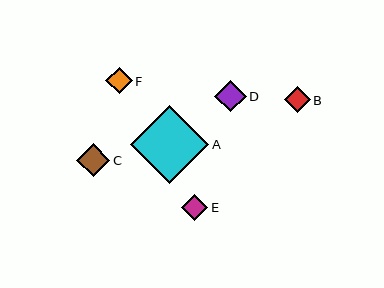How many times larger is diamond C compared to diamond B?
Diamond C is approximately 1.3 times the size of diamond B.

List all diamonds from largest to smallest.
From largest to smallest: A, C, D, F, E, B.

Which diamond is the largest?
Diamond A is the largest with a size of approximately 78 pixels.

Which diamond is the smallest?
Diamond B is the smallest with a size of approximately 26 pixels.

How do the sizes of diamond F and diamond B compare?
Diamond F and diamond B are approximately the same size.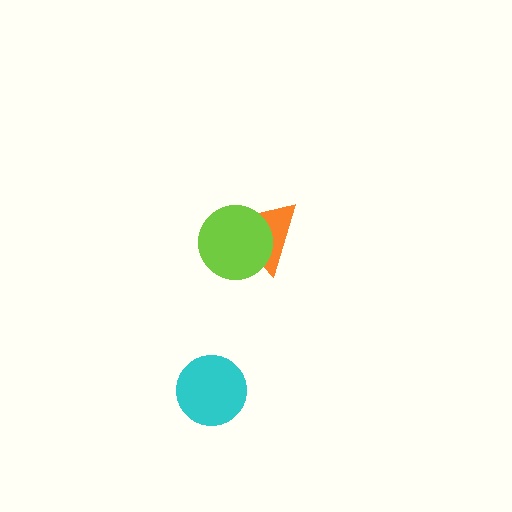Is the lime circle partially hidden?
No, no other shape covers it.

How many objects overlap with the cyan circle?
0 objects overlap with the cyan circle.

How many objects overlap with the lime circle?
1 object overlaps with the lime circle.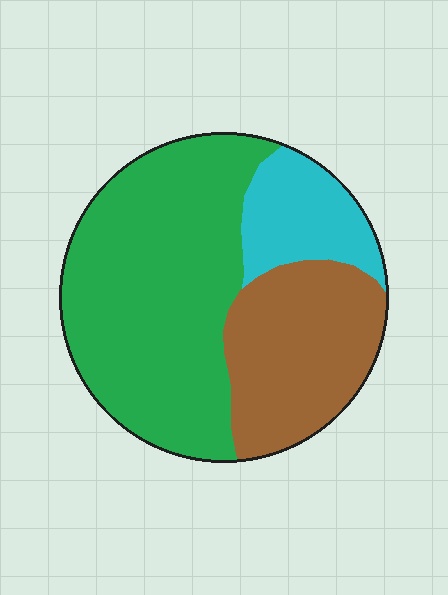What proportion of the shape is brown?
Brown covers roughly 30% of the shape.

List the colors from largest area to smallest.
From largest to smallest: green, brown, cyan.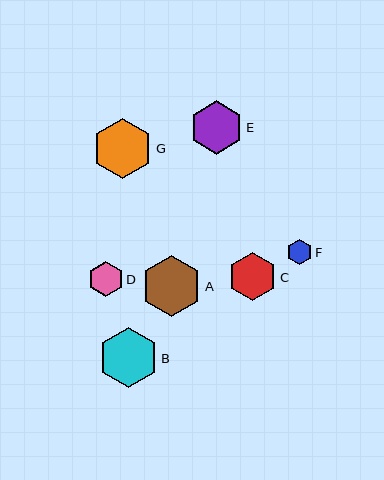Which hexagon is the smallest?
Hexagon F is the smallest with a size of approximately 25 pixels.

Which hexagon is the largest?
Hexagon A is the largest with a size of approximately 61 pixels.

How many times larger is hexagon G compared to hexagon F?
Hexagon G is approximately 2.4 times the size of hexagon F.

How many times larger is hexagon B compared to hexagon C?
Hexagon B is approximately 1.2 times the size of hexagon C.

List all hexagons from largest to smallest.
From largest to smallest: A, G, B, E, C, D, F.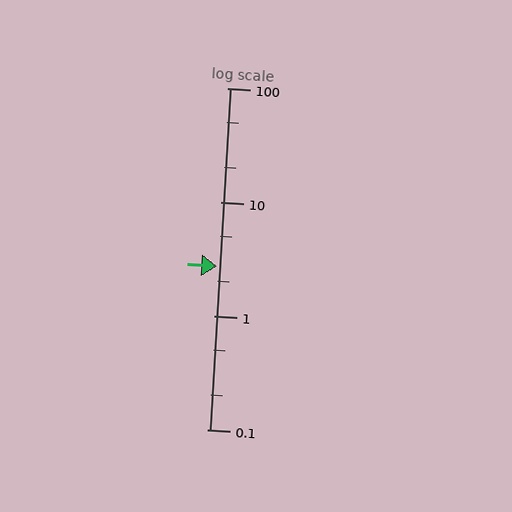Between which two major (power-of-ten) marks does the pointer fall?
The pointer is between 1 and 10.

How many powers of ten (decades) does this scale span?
The scale spans 3 decades, from 0.1 to 100.